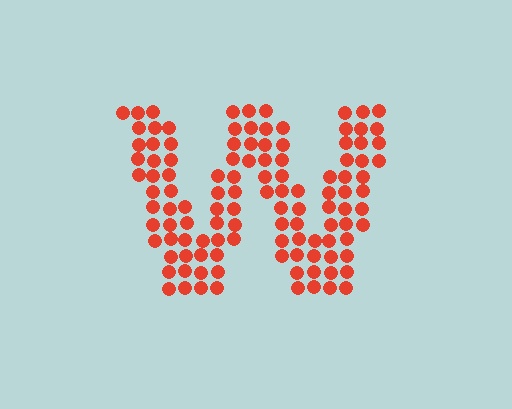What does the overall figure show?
The overall figure shows the letter W.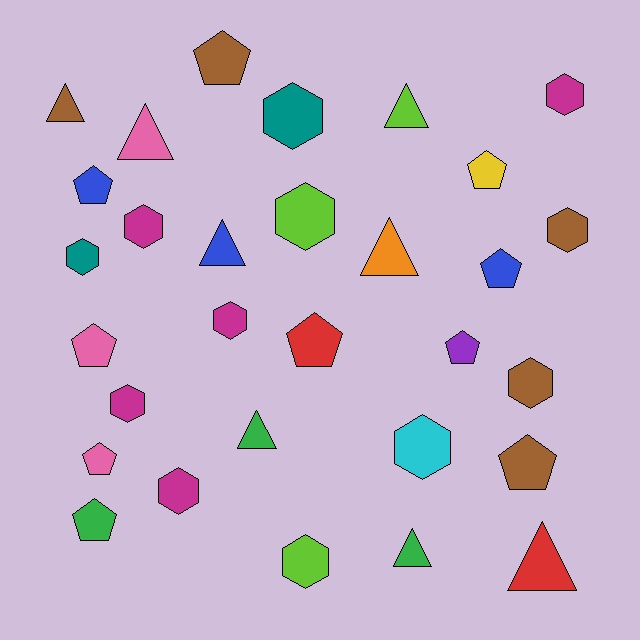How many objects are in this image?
There are 30 objects.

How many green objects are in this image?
There are 3 green objects.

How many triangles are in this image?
There are 8 triangles.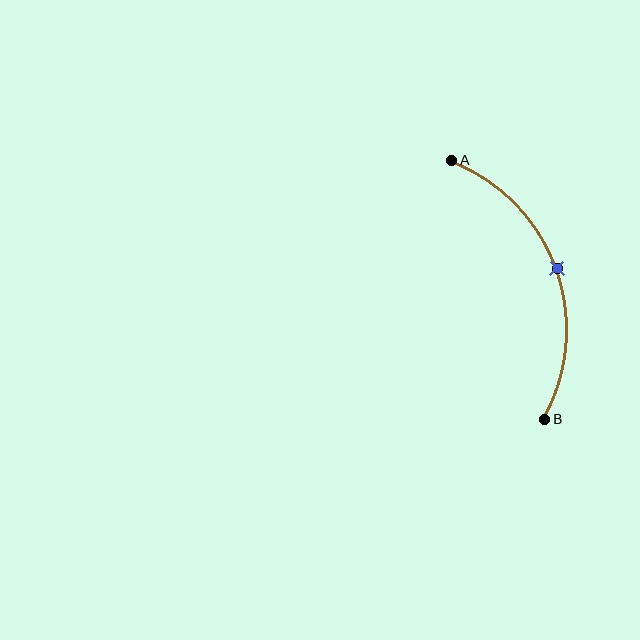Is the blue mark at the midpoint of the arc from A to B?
Yes. The blue mark lies on the arc at equal arc-length from both A and B — it is the arc midpoint.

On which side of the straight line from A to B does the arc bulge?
The arc bulges to the right of the straight line connecting A and B.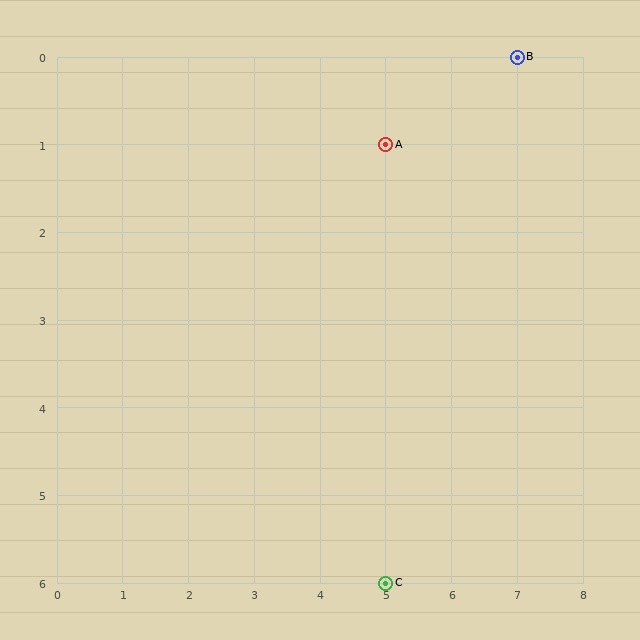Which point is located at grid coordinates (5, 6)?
Point C is at (5, 6).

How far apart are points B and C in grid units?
Points B and C are 2 columns and 6 rows apart (about 6.3 grid units diagonally).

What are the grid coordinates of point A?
Point A is at grid coordinates (5, 1).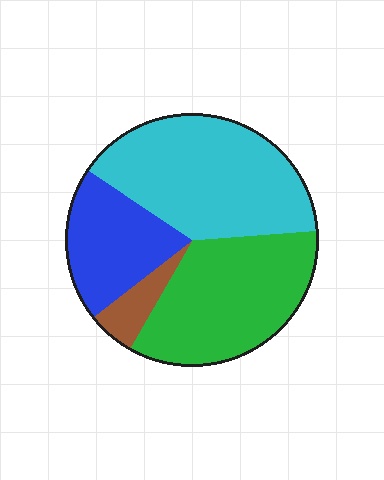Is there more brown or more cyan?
Cyan.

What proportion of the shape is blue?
Blue covers around 20% of the shape.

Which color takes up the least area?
Brown, at roughly 5%.